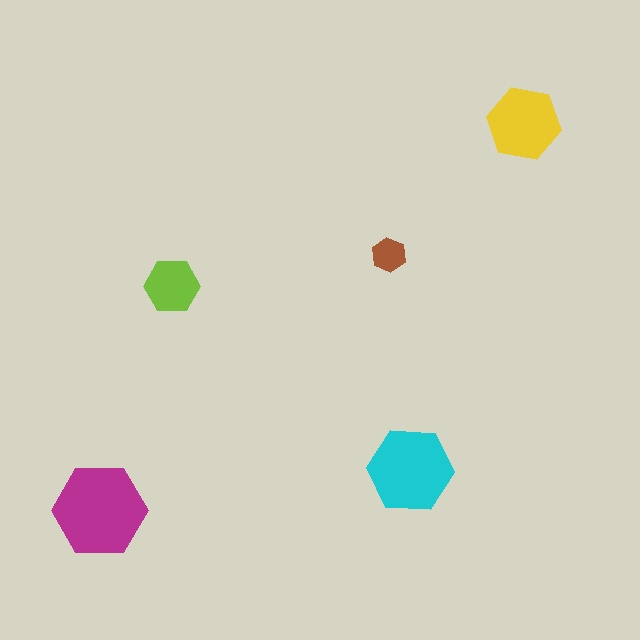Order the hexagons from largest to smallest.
the magenta one, the cyan one, the yellow one, the lime one, the brown one.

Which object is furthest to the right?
The yellow hexagon is rightmost.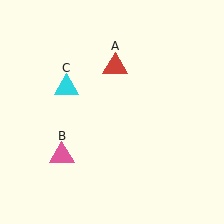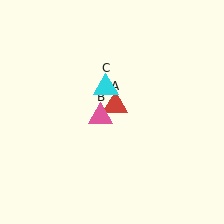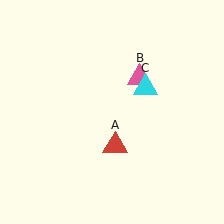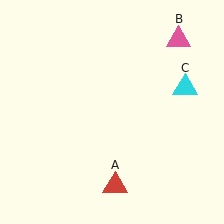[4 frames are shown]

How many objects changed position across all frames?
3 objects changed position: red triangle (object A), pink triangle (object B), cyan triangle (object C).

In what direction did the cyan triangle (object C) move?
The cyan triangle (object C) moved right.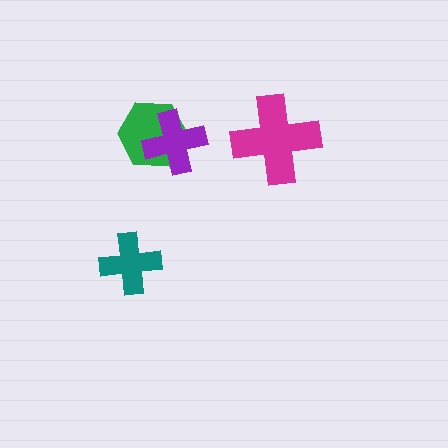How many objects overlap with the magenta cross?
0 objects overlap with the magenta cross.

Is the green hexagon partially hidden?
Yes, it is partially covered by another shape.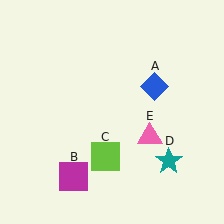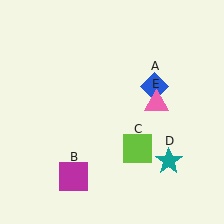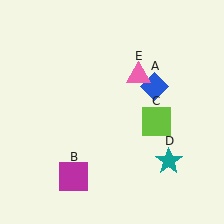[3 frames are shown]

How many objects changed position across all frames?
2 objects changed position: lime square (object C), pink triangle (object E).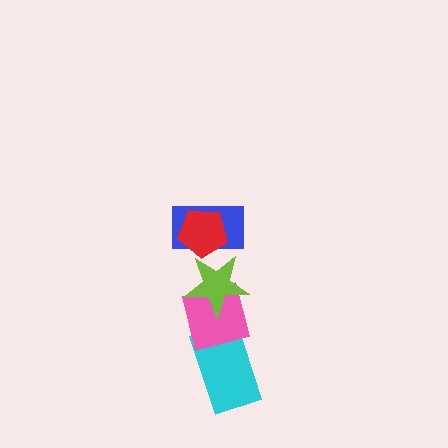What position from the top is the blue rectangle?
The blue rectangle is 2nd from the top.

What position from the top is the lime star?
The lime star is 3rd from the top.